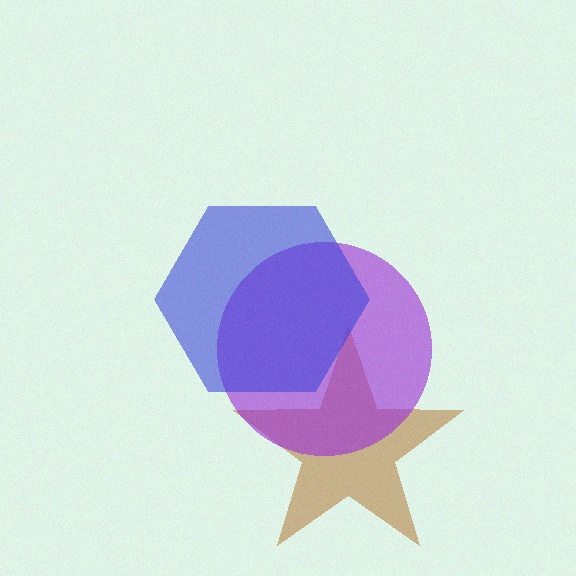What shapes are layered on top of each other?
The layered shapes are: a brown star, a purple circle, a blue hexagon.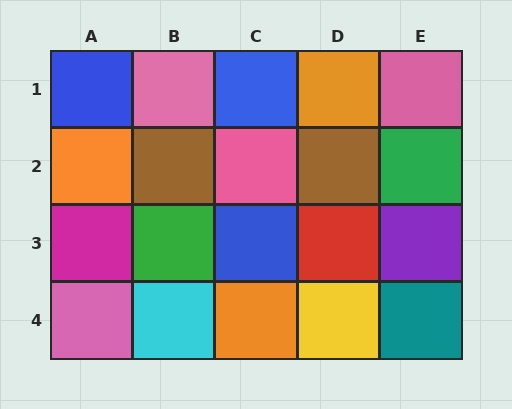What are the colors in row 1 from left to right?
Blue, pink, blue, orange, pink.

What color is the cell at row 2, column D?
Brown.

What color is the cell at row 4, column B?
Cyan.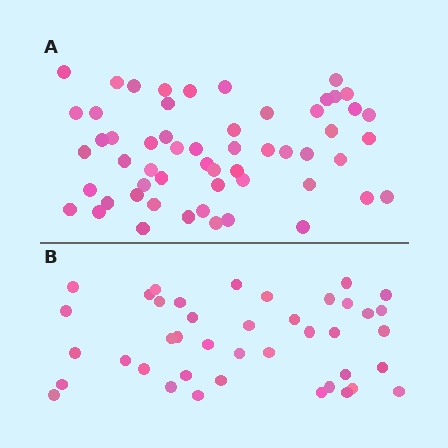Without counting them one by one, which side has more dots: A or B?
Region A (the top region) has more dots.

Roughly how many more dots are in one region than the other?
Region A has approximately 15 more dots than region B.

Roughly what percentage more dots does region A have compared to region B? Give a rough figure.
About 35% more.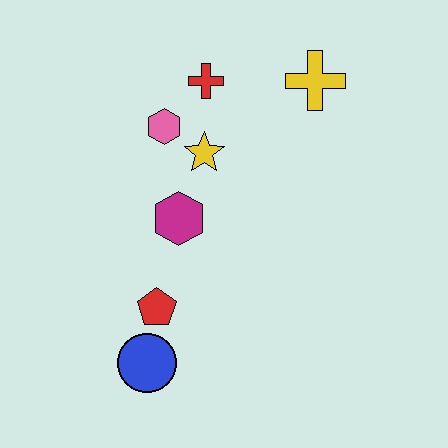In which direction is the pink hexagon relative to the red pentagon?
The pink hexagon is above the red pentagon.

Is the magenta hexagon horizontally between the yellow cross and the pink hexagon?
Yes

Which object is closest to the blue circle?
The red pentagon is closest to the blue circle.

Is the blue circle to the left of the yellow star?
Yes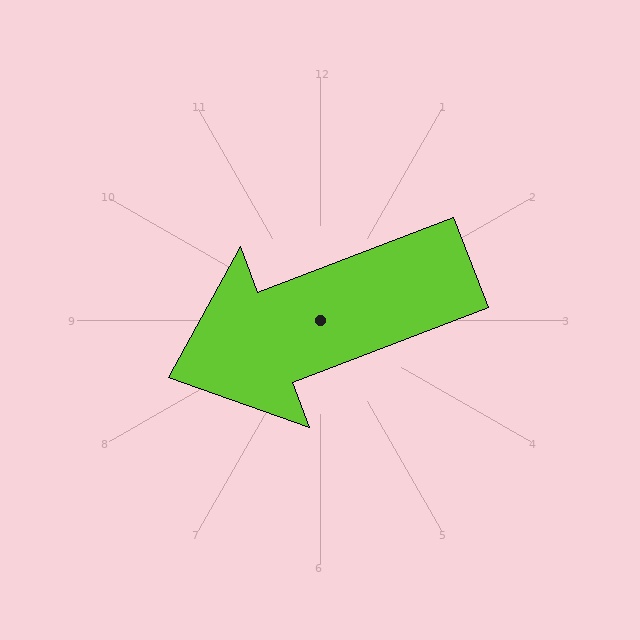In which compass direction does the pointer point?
West.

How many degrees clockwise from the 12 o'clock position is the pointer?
Approximately 249 degrees.